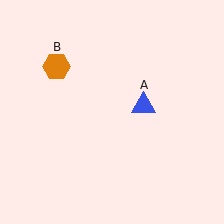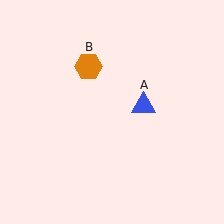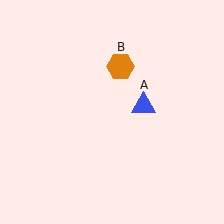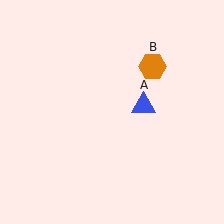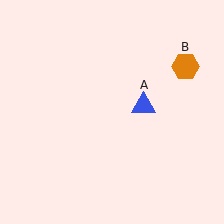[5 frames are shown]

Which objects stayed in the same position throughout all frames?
Blue triangle (object A) remained stationary.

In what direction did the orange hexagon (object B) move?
The orange hexagon (object B) moved right.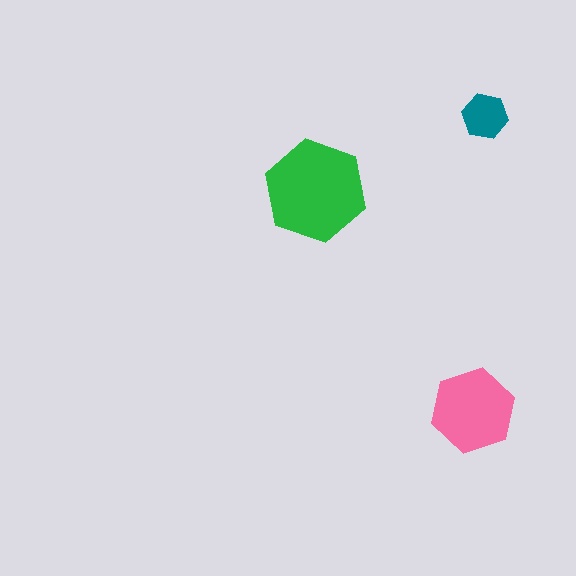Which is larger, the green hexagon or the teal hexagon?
The green one.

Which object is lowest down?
The pink hexagon is bottommost.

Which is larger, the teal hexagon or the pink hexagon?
The pink one.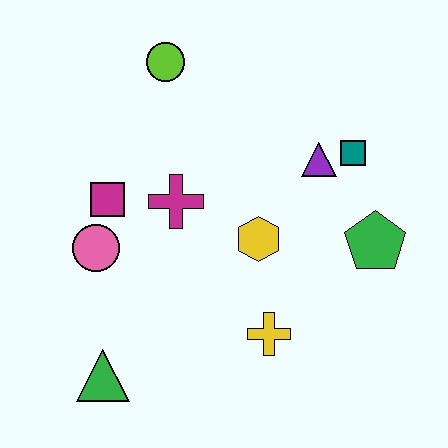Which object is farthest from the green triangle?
The teal square is farthest from the green triangle.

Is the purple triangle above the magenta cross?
Yes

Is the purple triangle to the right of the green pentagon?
No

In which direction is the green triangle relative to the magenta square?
The green triangle is below the magenta square.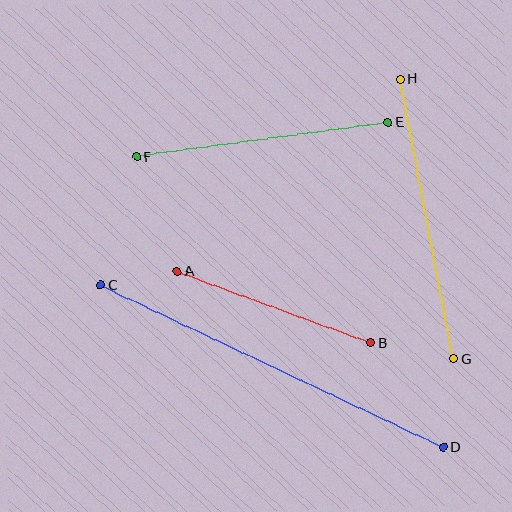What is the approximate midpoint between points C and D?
The midpoint is at approximately (272, 366) pixels.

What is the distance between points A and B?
The distance is approximately 206 pixels.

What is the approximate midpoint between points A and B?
The midpoint is at approximately (274, 307) pixels.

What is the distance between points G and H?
The distance is approximately 285 pixels.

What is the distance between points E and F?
The distance is approximately 254 pixels.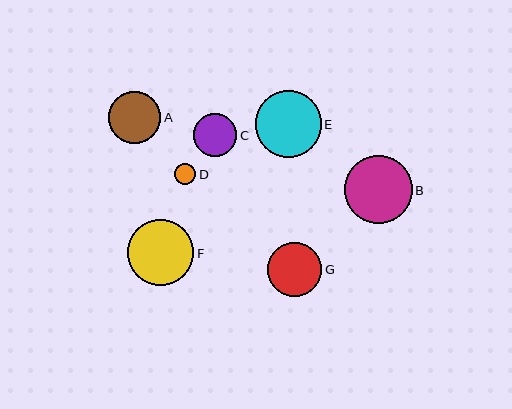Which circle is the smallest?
Circle D is the smallest with a size of approximately 21 pixels.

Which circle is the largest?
Circle B is the largest with a size of approximately 67 pixels.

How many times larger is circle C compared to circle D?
Circle C is approximately 2.0 times the size of circle D.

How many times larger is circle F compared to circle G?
Circle F is approximately 1.2 times the size of circle G.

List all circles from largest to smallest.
From largest to smallest: B, F, E, G, A, C, D.